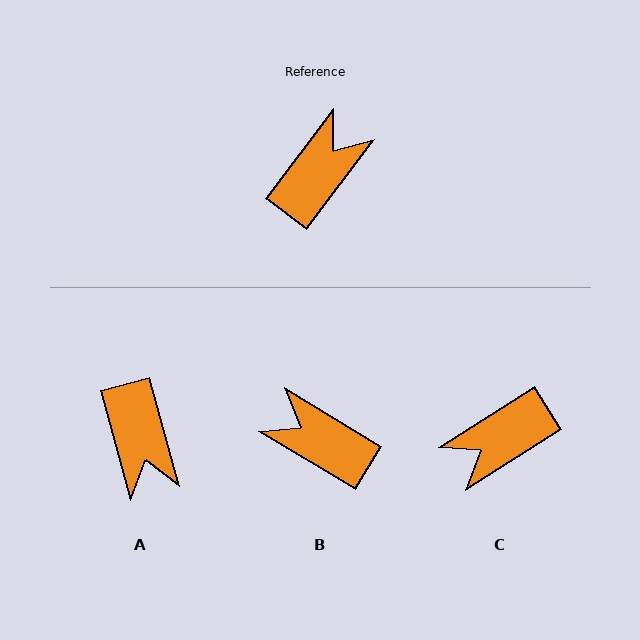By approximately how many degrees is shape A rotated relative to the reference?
Approximately 128 degrees clockwise.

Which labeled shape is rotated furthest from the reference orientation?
C, about 160 degrees away.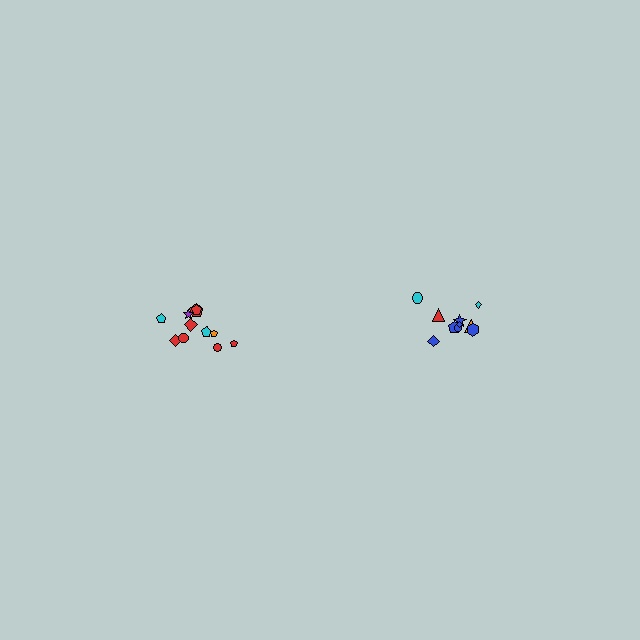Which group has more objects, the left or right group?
The left group.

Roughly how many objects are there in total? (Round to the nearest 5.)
Roughly 20 objects in total.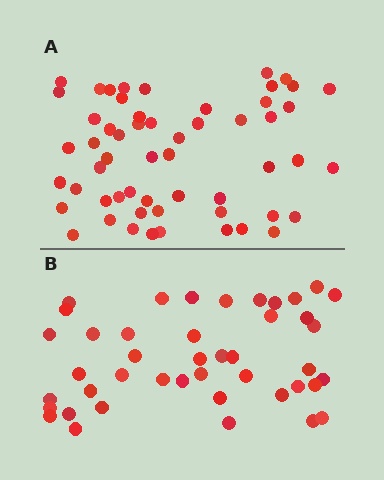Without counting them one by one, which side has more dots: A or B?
Region A (the top region) has more dots.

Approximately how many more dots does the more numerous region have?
Region A has approximately 15 more dots than region B.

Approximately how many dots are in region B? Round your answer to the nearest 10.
About 40 dots. (The exact count is 43, which rounds to 40.)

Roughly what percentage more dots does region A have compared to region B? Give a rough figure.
About 30% more.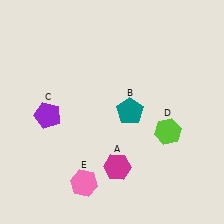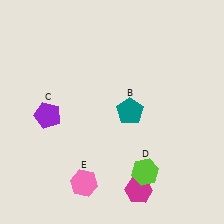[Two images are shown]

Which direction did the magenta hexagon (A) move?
The magenta hexagon (A) moved down.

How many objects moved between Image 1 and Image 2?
2 objects moved between the two images.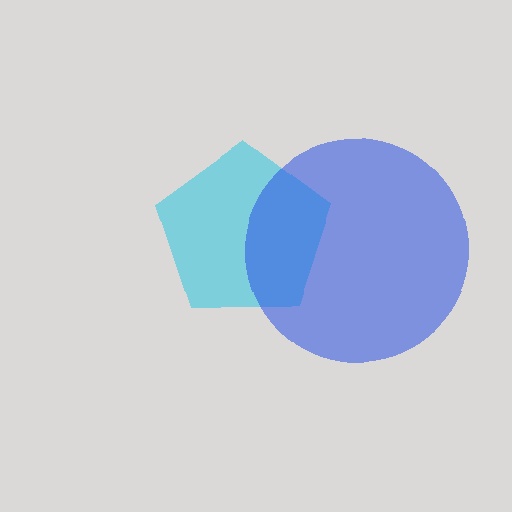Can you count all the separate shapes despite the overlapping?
Yes, there are 2 separate shapes.